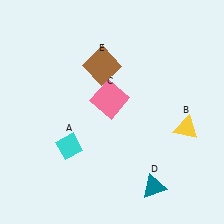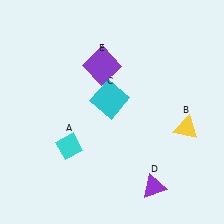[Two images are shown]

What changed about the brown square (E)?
In Image 1, E is brown. In Image 2, it changed to purple.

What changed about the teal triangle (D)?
In Image 1, D is teal. In Image 2, it changed to purple.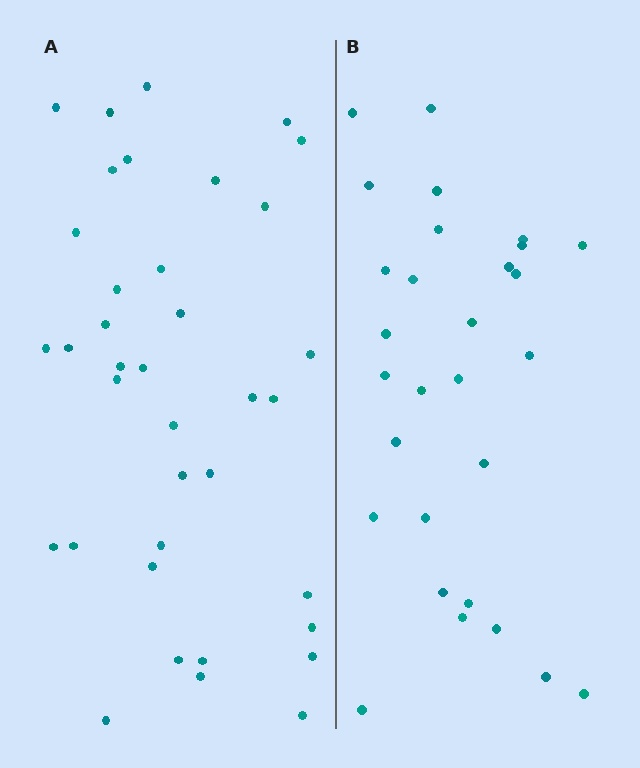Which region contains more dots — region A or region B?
Region A (the left region) has more dots.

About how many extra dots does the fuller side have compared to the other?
Region A has roughly 8 or so more dots than region B.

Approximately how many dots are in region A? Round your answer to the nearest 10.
About 40 dots. (The exact count is 37, which rounds to 40.)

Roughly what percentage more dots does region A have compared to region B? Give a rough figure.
About 30% more.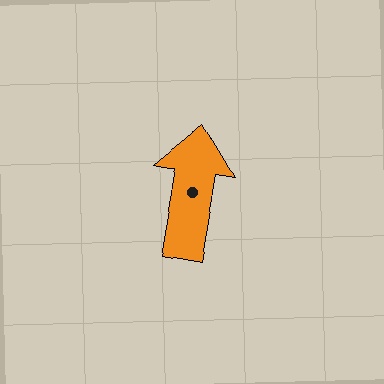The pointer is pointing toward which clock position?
Roughly 12 o'clock.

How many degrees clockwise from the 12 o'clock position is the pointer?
Approximately 10 degrees.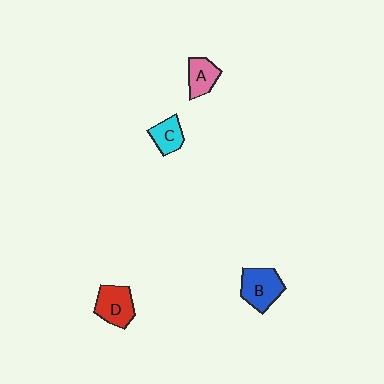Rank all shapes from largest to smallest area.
From largest to smallest: B (blue), D (red), A (pink), C (cyan).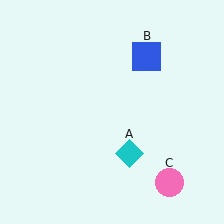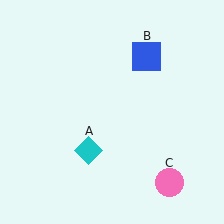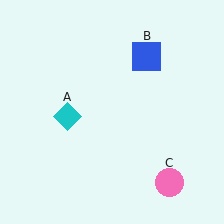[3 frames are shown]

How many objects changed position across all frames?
1 object changed position: cyan diamond (object A).